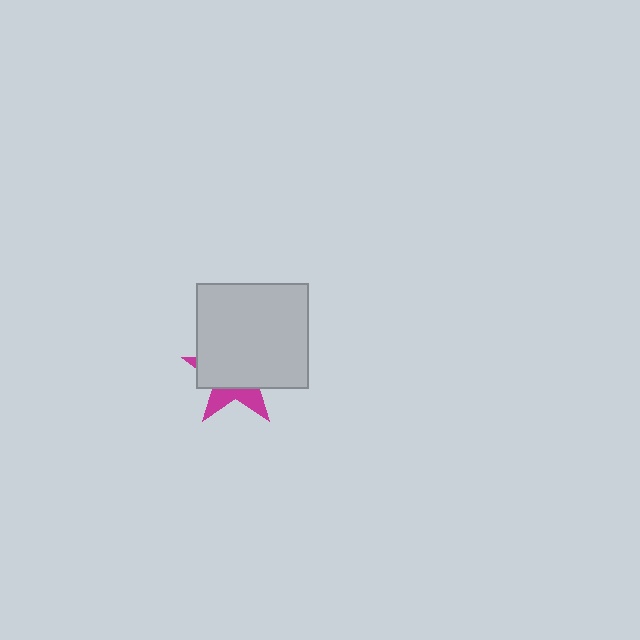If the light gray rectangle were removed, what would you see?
You would see the complete magenta star.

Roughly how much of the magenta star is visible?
A small part of it is visible (roughly 30%).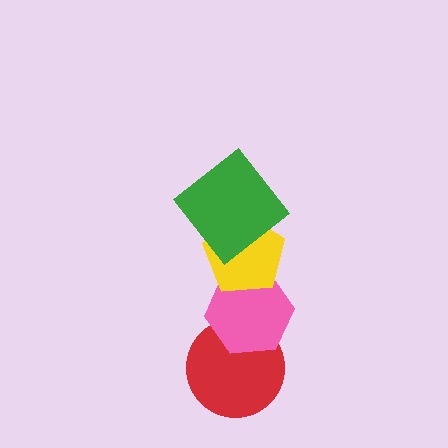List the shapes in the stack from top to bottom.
From top to bottom: the green diamond, the yellow pentagon, the pink hexagon, the red circle.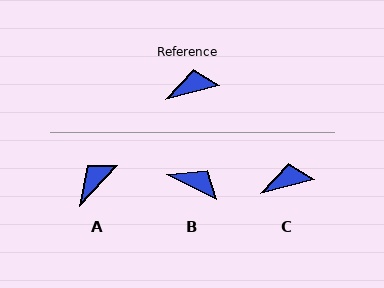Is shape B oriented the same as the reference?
No, it is off by about 42 degrees.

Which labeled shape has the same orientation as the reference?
C.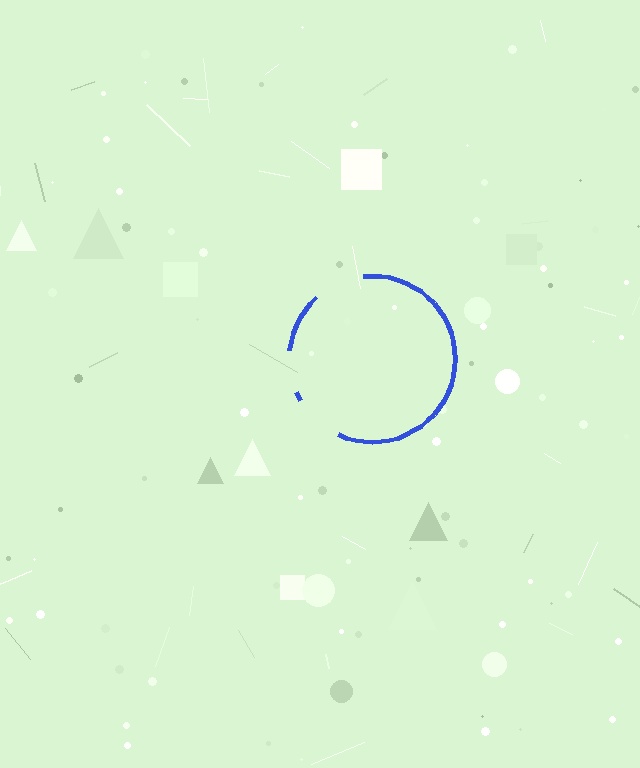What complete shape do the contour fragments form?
The contour fragments form a circle.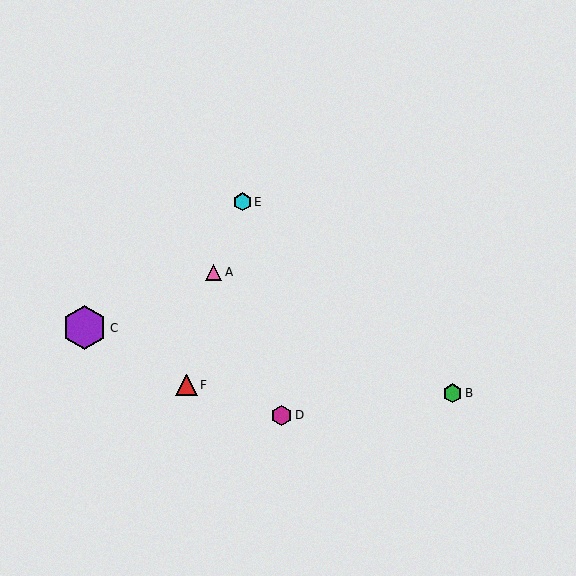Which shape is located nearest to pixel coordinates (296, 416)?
The magenta hexagon (labeled D) at (282, 415) is nearest to that location.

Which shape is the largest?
The purple hexagon (labeled C) is the largest.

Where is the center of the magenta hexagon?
The center of the magenta hexagon is at (282, 415).